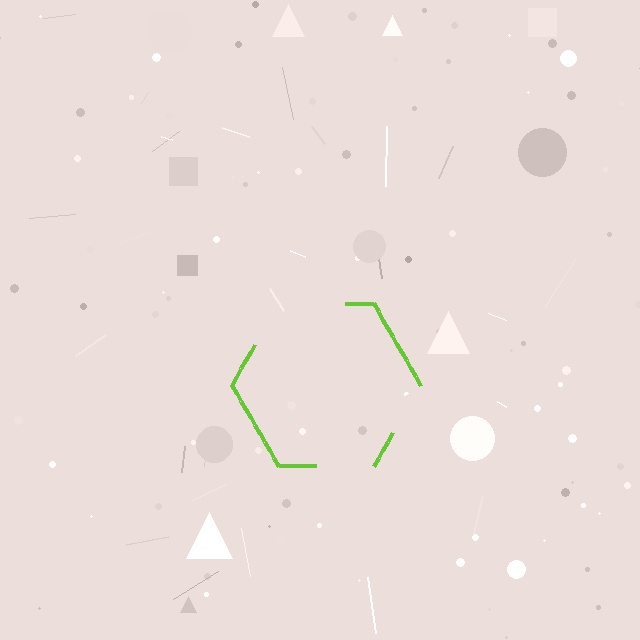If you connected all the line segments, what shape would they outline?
They would outline a hexagon.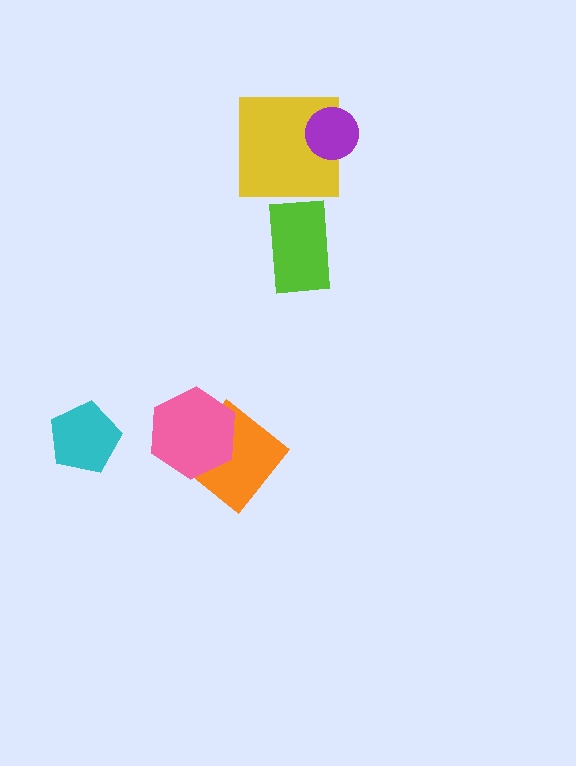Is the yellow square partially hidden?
Yes, it is partially covered by another shape.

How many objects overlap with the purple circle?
1 object overlaps with the purple circle.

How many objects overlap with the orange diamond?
1 object overlaps with the orange diamond.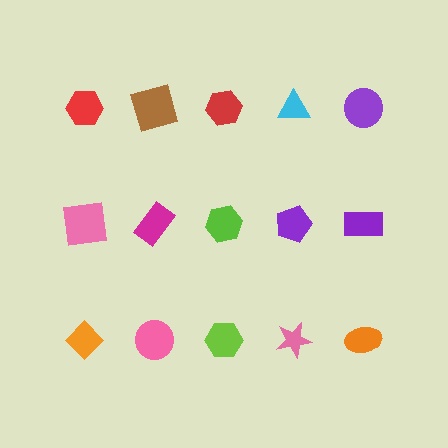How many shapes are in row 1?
5 shapes.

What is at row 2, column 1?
A pink square.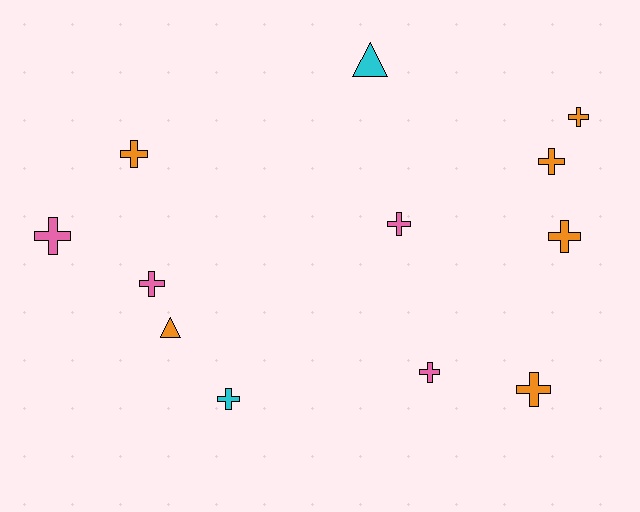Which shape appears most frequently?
Cross, with 10 objects.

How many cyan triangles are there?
There is 1 cyan triangle.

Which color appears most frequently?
Orange, with 6 objects.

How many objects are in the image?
There are 12 objects.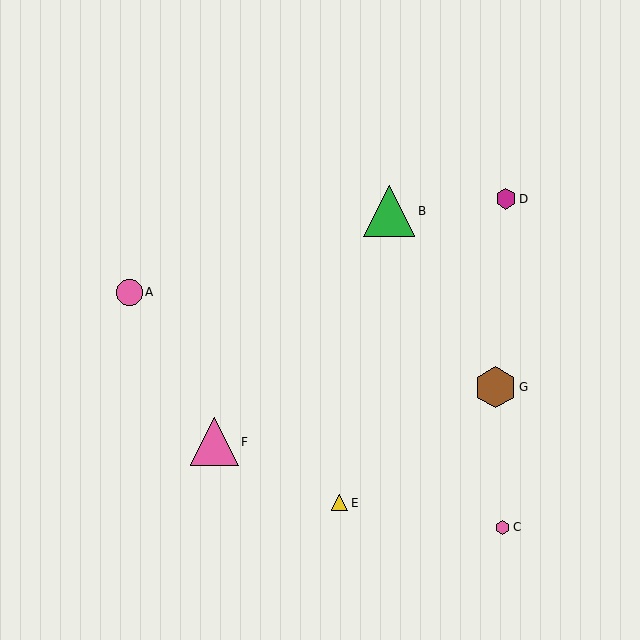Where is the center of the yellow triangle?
The center of the yellow triangle is at (340, 503).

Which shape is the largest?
The green triangle (labeled B) is the largest.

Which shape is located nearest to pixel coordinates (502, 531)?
The pink hexagon (labeled C) at (503, 527) is nearest to that location.